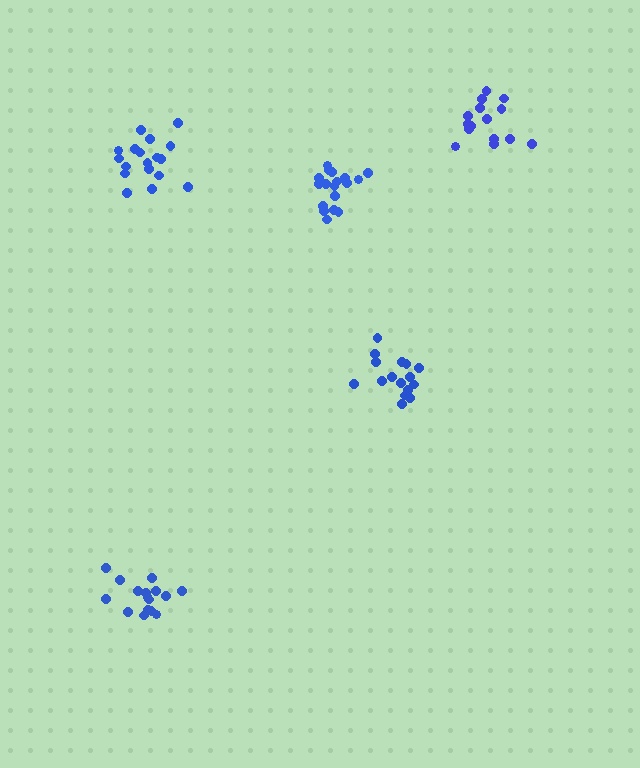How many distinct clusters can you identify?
There are 5 distinct clusters.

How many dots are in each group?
Group 1: 17 dots, Group 2: 16 dots, Group 3: 18 dots, Group 4: 18 dots, Group 5: 15 dots (84 total).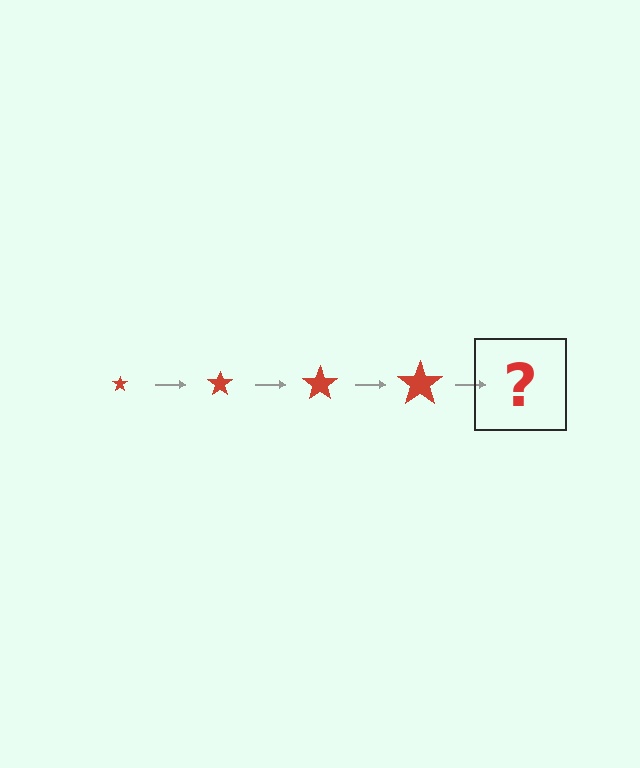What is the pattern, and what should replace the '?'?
The pattern is that the star gets progressively larger each step. The '?' should be a red star, larger than the previous one.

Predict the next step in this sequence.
The next step is a red star, larger than the previous one.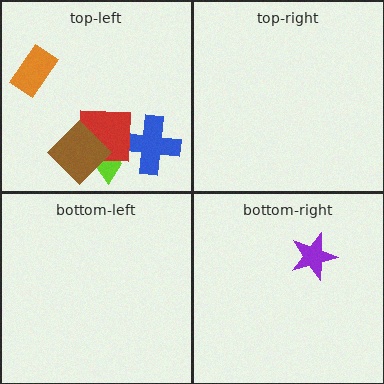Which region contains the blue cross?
The top-left region.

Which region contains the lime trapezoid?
The top-left region.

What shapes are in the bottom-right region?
The purple star.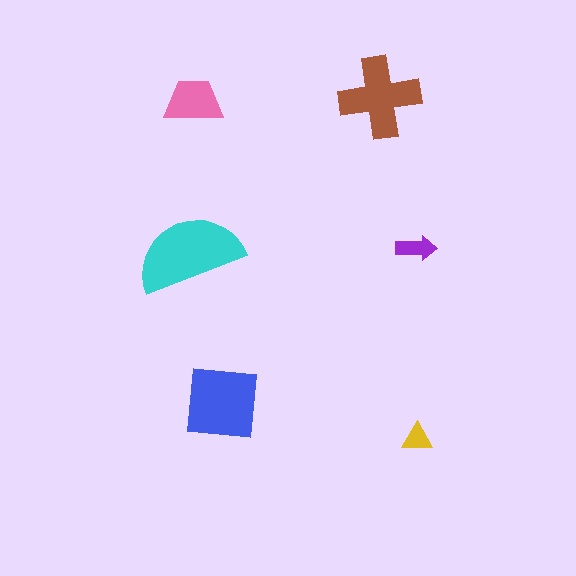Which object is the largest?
The cyan semicircle.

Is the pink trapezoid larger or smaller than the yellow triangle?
Larger.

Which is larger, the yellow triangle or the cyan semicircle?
The cyan semicircle.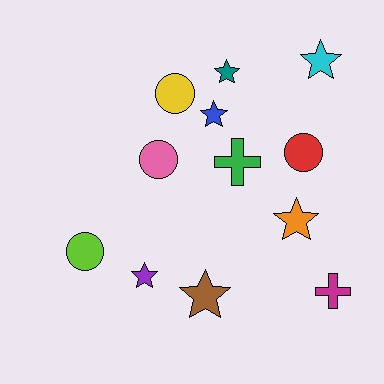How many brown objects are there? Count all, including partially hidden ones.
There is 1 brown object.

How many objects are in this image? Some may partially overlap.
There are 12 objects.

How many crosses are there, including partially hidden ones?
There are 2 crosses.